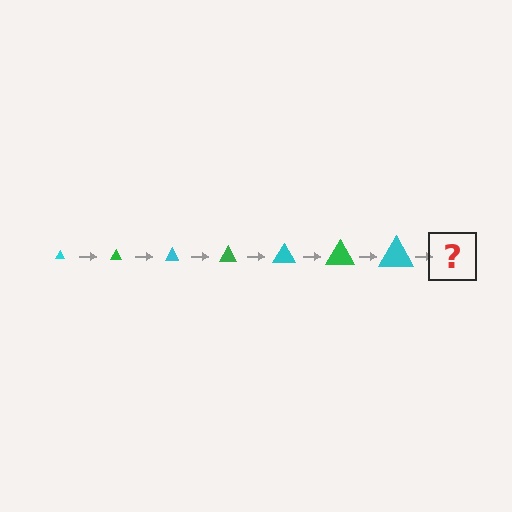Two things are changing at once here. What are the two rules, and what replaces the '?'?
The two rules are that the triangle grows larger each step and the color cycles through cyan and green. The '?' should be a green triangle, larger than the previous one.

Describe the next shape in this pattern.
It should be a green triangle, larger than the previous one.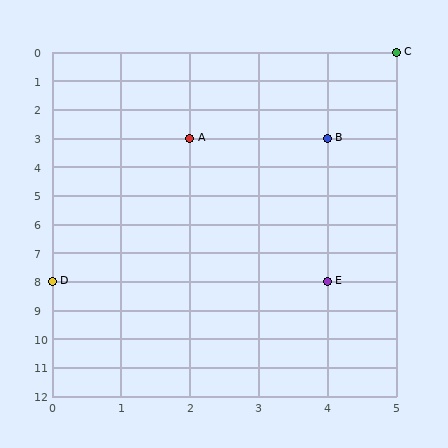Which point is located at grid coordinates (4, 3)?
Point B is at (4, 3).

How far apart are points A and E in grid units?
Points A and E are 2 columns and 5 rows apart (about 5.4 grid units diagonally).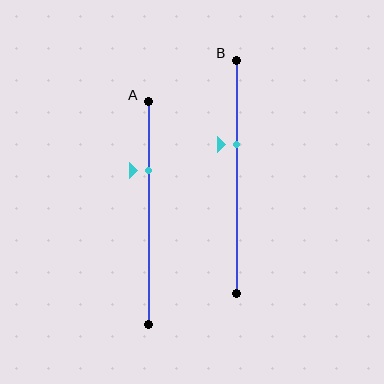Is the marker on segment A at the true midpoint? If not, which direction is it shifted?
No, the marker on segment A is shifted upward by about 19% of the segment length.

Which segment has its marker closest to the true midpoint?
Segment B has its marker closest to the true midpoint.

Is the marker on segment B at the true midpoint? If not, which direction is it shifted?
No, the marker on segment B is shifted upward by about 14% of the segment length.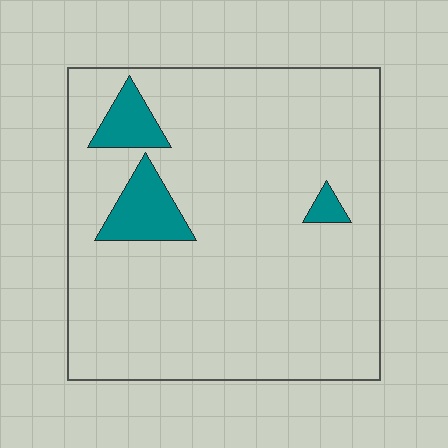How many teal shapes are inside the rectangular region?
3.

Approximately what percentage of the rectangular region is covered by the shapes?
Approximately 10%.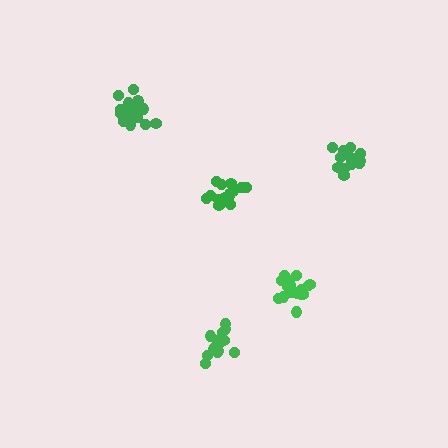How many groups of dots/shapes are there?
There are 5 groups.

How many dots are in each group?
Group 1: 15 dots, Group 2: 16 dots, Group 3: 15 dots, Group 4: 14 dots, Group 5: 17 dots (77 total).